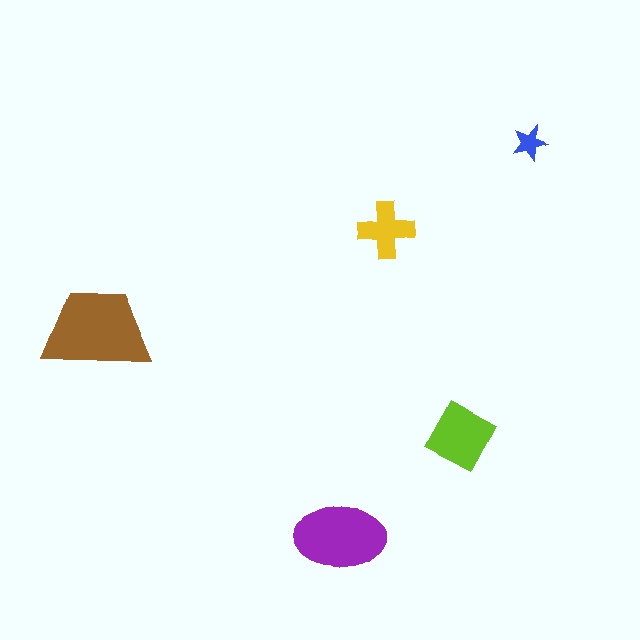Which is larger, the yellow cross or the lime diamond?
The lime diamond.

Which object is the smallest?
The blue star.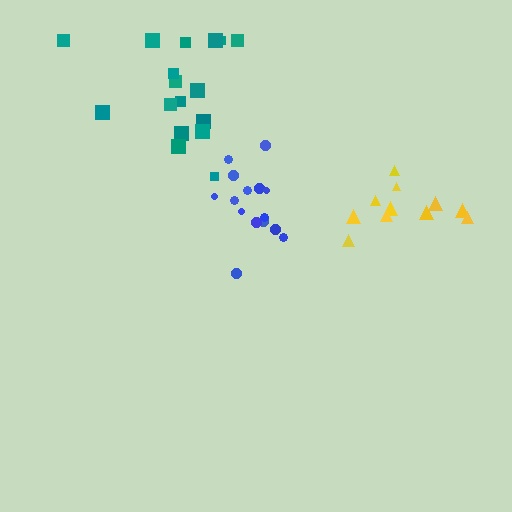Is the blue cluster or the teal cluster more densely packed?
Blue.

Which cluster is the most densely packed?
Blue.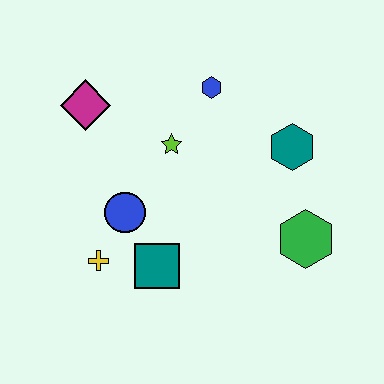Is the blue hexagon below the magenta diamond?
No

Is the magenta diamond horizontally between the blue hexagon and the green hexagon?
No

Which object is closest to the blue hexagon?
The lime star is closest to the blue hexagon.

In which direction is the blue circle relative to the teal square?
The blue circle is above the teal square.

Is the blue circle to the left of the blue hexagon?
Yes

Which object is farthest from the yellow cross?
The teal hexagon is farthest from the yellow cross.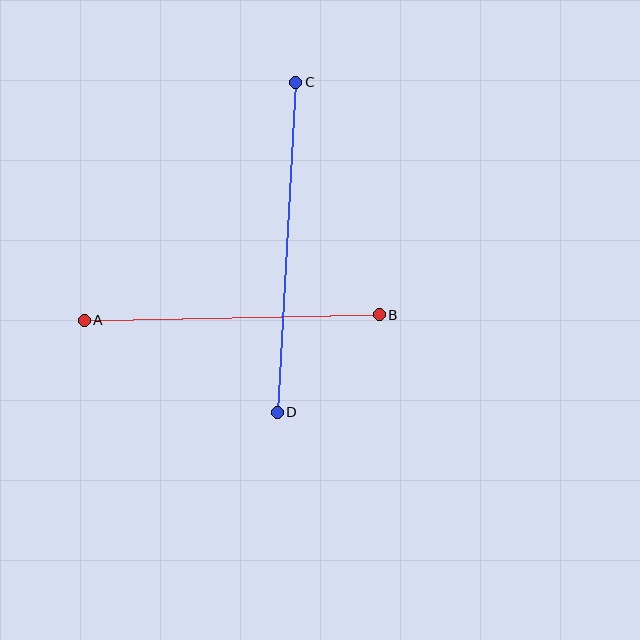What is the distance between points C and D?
The distance is approximately 331 pixels.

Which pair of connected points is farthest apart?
Points C and D are farthest apart.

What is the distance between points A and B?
The distance is approximately 295 pixels.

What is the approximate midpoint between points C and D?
The midpoint is at approximately (287, 247) pixels.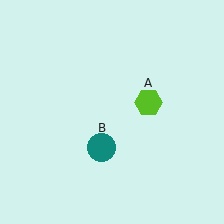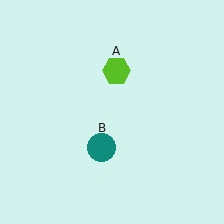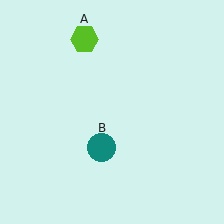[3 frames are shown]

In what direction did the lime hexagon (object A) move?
The lime hexagon (object A) moved up and to the left.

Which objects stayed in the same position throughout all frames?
Teal circle (object B) remained stationary.